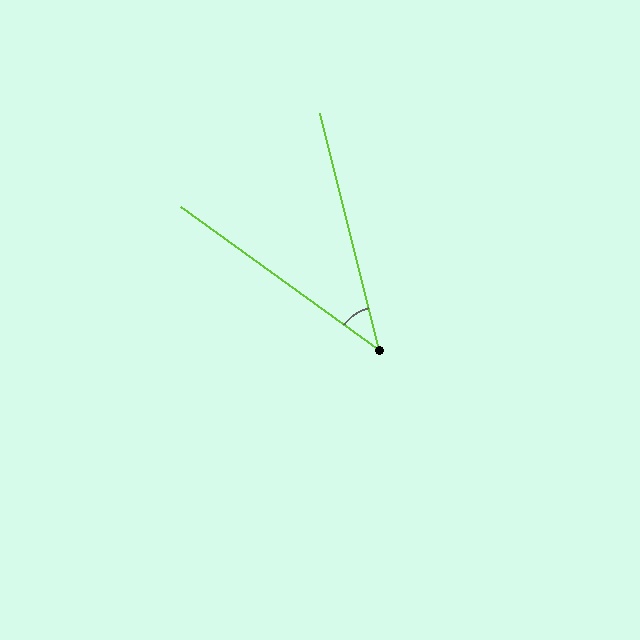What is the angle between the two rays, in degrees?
Approximately 40 degrees.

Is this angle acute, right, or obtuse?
It is acute.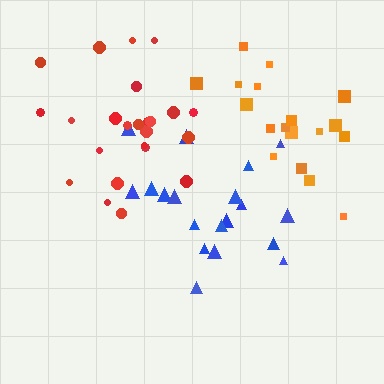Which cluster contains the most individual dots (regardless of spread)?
Red (24).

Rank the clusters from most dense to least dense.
red, blue, orange.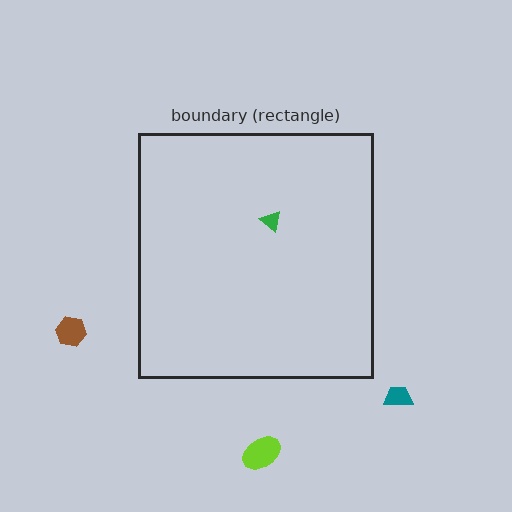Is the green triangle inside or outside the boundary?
Inside.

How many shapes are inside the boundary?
1 inside, 3 outside.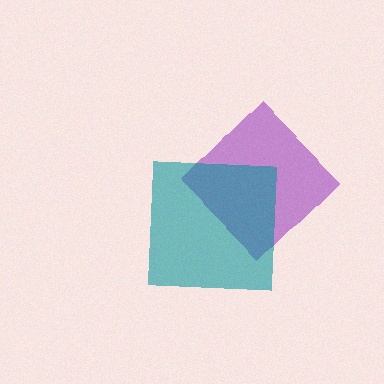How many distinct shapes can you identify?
There are 2 distinct shapes: a purple diamond, a teal square.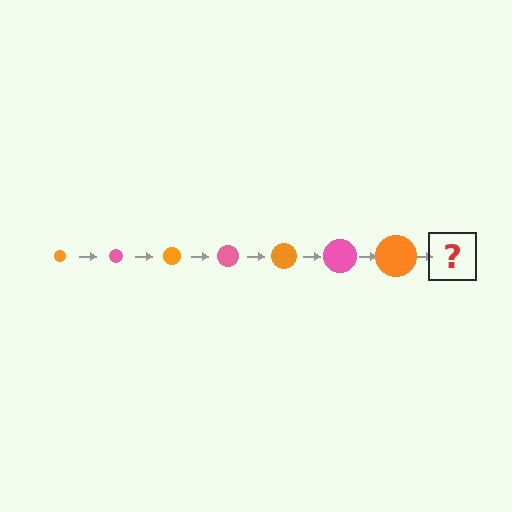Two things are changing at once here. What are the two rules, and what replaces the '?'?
The two rules are that the circle grows larger each step and the color cycles through orange and pink. The '?' should be a pink circle, larger than the previous one.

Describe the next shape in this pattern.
It should be a pink circle, larger than the previous one.